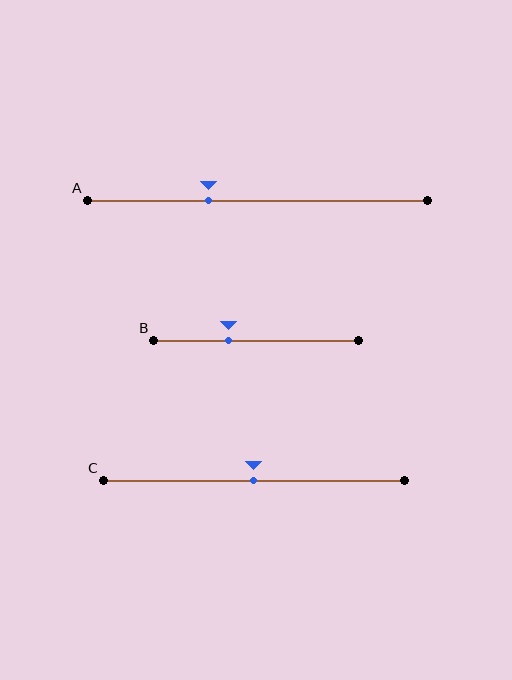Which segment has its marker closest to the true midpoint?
Segment C has its marker closest to the true midpoint.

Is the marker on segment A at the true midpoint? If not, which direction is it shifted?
No, the marker on segment A is shifted to the left by about 14% of the segment length.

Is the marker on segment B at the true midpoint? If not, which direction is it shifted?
No, the marker on segment B is shifted to the left by about 14% of the segment length.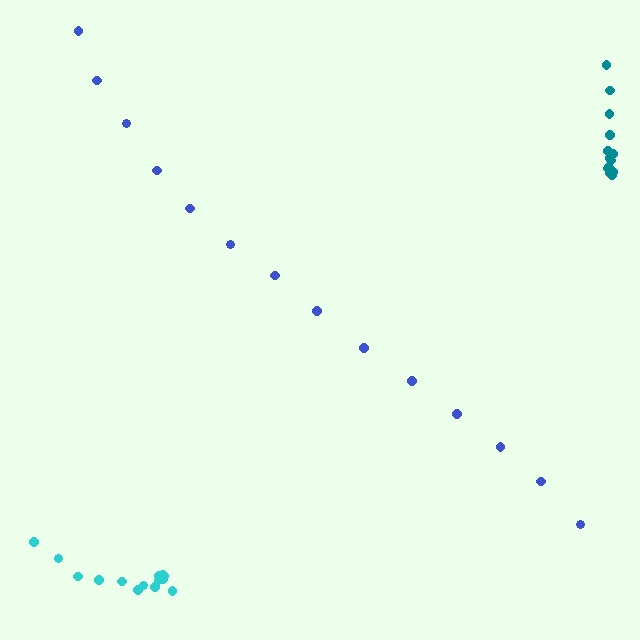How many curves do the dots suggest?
There are 3 distinct paths.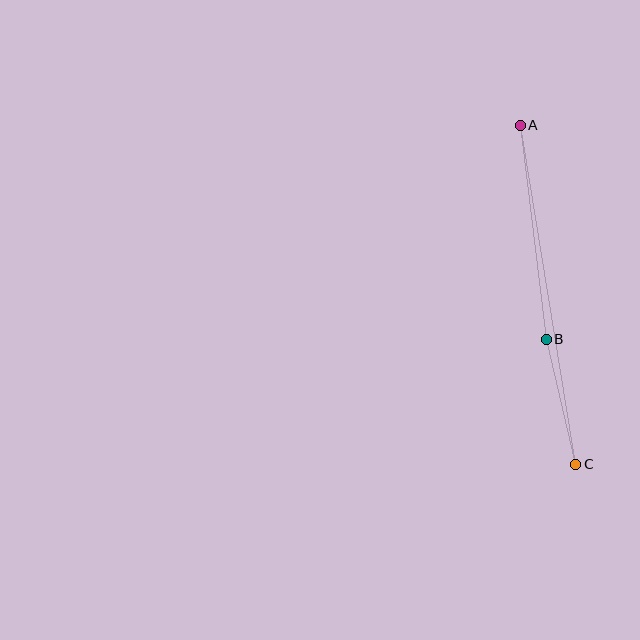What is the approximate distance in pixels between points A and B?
The distance between A and B is approximately 215 pixels.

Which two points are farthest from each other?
Points A and C are farthest from each other.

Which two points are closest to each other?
Points B and C are closest to each other.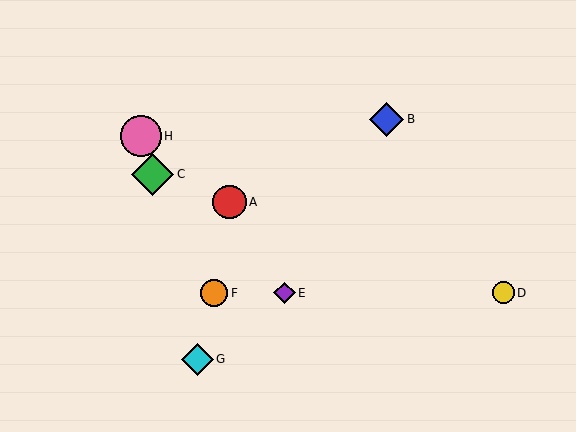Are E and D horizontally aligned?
Yes, both are at y≈293.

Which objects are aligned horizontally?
Objects D, E, F are aligned horizontally.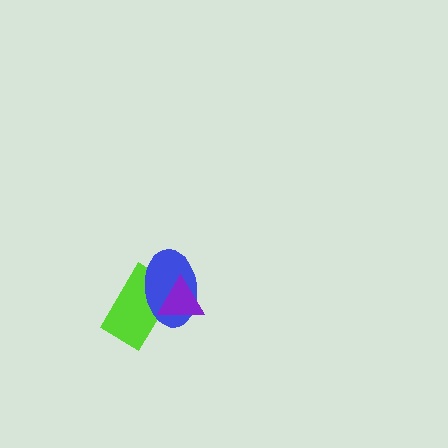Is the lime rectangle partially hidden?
Yes, it is partially covered by another shape.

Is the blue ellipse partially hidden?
Yes, it is partially covered by another shape.